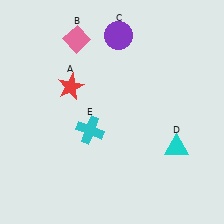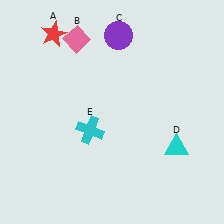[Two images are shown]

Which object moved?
The red star (A) moved up.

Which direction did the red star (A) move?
The red star (A) moved up.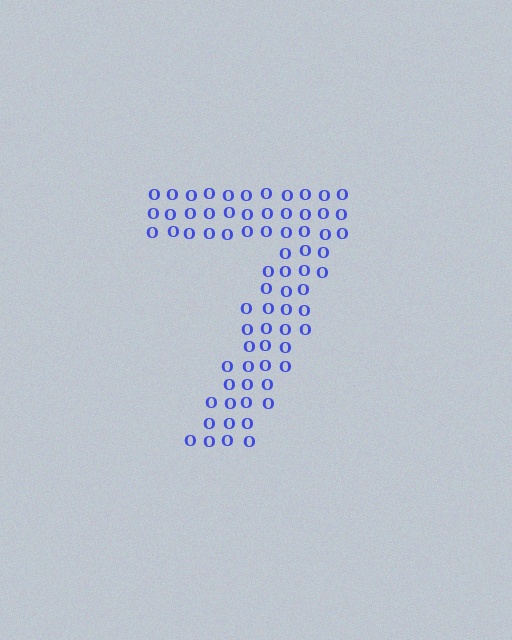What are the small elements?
The small elements are letter O's.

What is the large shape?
The large shape is the digit 7.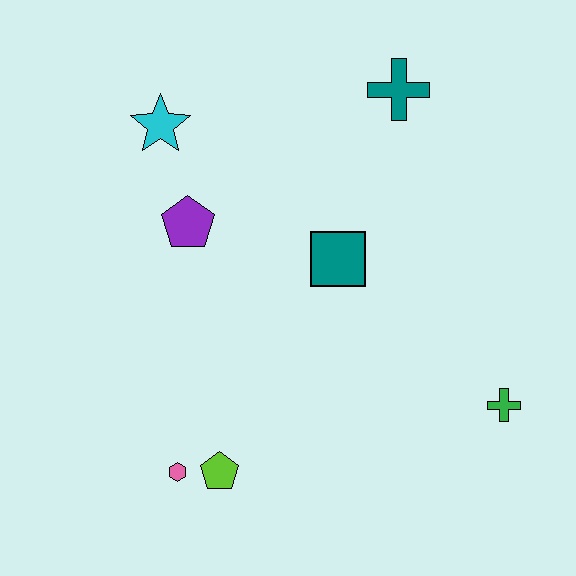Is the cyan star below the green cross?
No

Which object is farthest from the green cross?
The cyan star is farthest from the green cross.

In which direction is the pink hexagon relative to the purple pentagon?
The pink hexagon is below the purple pentagon.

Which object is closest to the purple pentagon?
The cyan star is closest to the purple pentagon.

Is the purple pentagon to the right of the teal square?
No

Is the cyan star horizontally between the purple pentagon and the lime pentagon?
No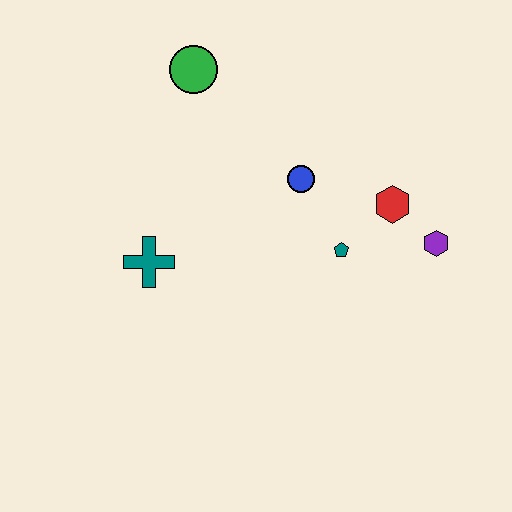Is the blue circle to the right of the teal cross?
Yes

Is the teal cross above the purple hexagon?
No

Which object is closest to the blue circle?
The teal pentagon is closest to the blue circle.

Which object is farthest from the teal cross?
The purple hexagon is farthest from the teal cross.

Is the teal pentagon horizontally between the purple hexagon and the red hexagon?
No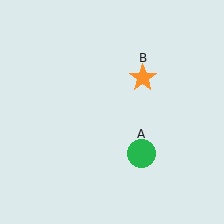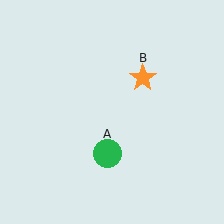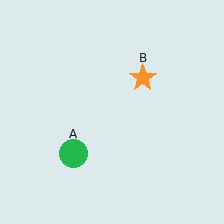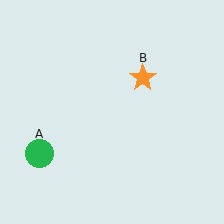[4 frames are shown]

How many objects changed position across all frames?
1 object changed position: green circle (object A).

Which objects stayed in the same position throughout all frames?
Orange star (object B) remained stationary.